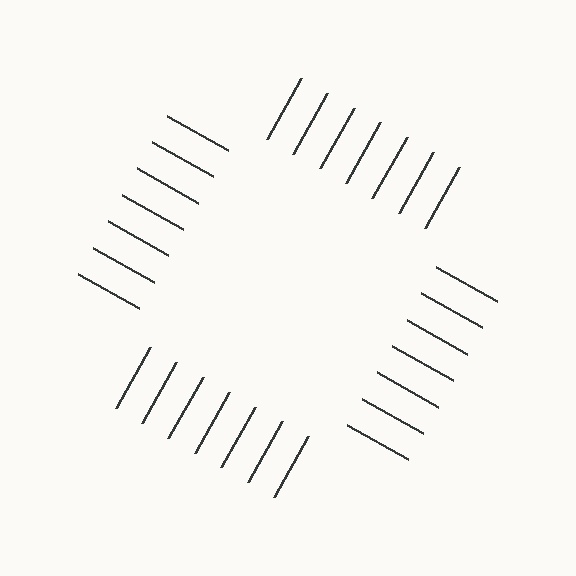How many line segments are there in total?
28 — 7 along each of the 4 edges.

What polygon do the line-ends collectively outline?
An illusory square — the line segments terminate on its edges but no continuous stroke is drawn.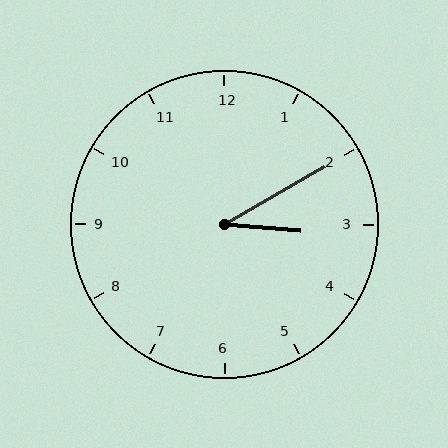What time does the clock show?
3:10.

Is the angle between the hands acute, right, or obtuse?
It is acute.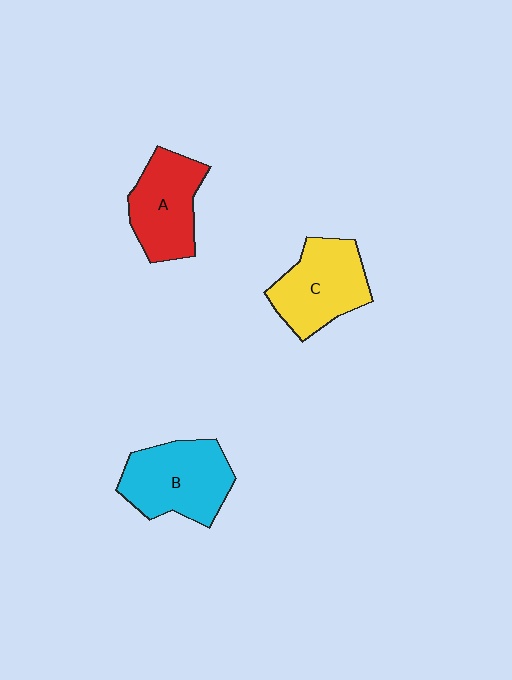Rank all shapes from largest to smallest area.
From largest to smallest: B (cyan), C (yellow), A (red).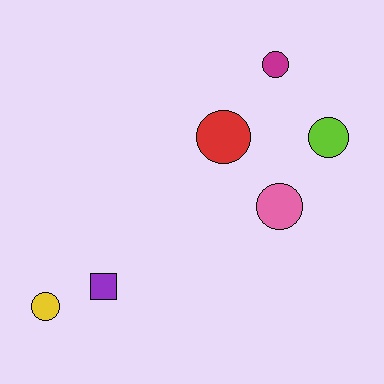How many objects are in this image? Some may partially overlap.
There are 6 objects.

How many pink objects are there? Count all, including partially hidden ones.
There is 1 pink object.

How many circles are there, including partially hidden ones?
There are 5 circles.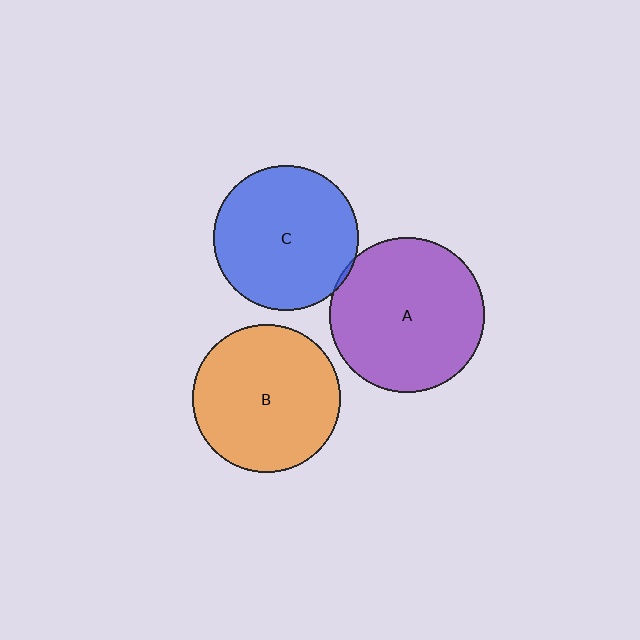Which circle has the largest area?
Circle A (purple).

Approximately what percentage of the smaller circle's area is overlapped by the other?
Approximately 5%.